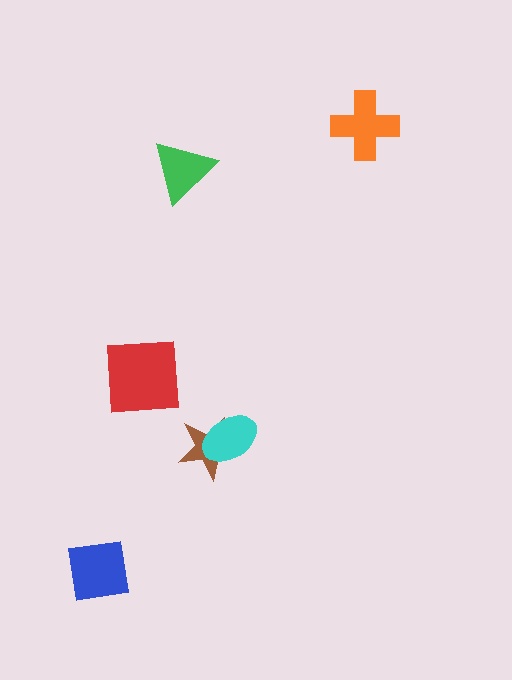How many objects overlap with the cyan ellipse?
1 object overlaps with the cyan ellipse.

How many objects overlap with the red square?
0 objects overlap with the red square.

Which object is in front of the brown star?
The cyan ellipse is in front of the brown star.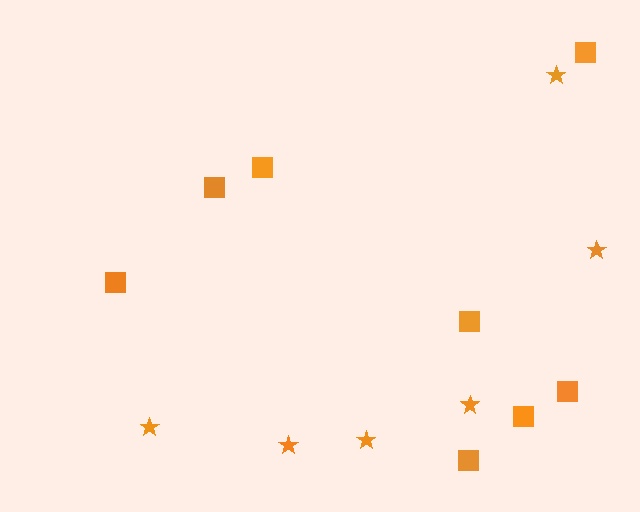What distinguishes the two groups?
There are 2 groups: one group of stars (6) and one group of squares (8).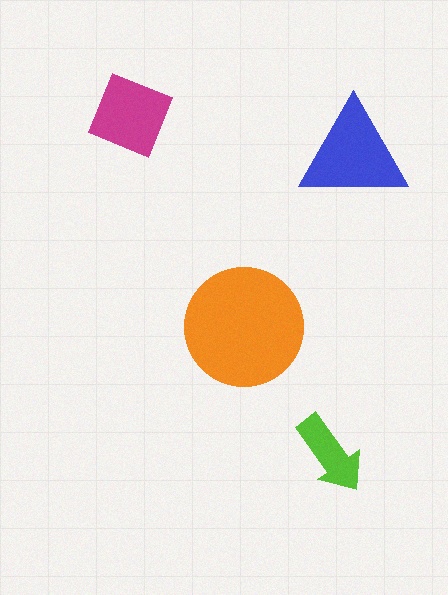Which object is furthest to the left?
The magenta diamond is leftmost.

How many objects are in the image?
There are 4 objects in the image.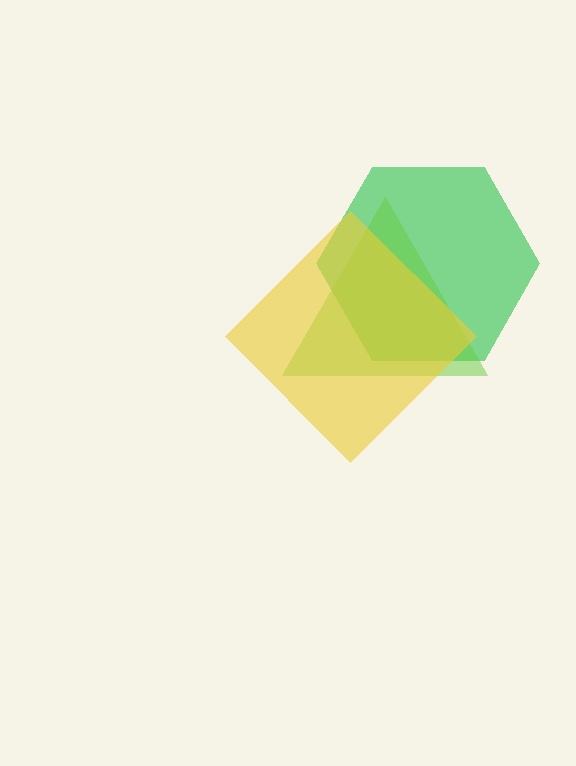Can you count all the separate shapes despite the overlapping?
Yes, there are 3 separate shapes.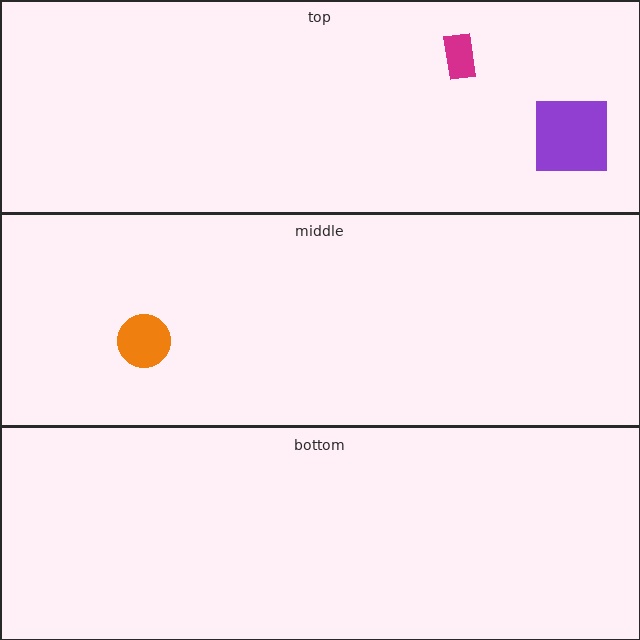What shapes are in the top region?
The purple square, the magenta rectangle.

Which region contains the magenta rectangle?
The top region.